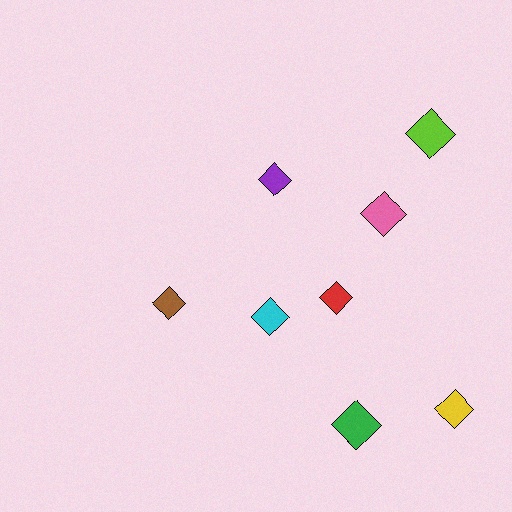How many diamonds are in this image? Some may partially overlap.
There are 8 diamonds.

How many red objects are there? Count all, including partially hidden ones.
There is 1 red object.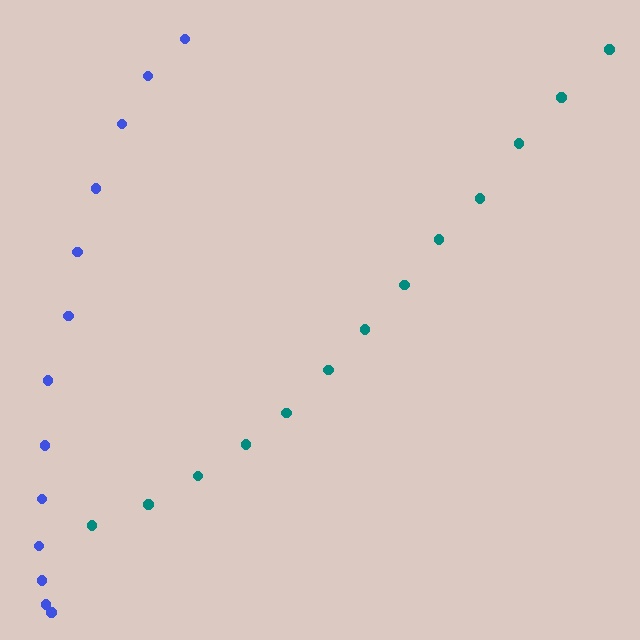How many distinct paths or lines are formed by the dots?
There are 2 distinct paths.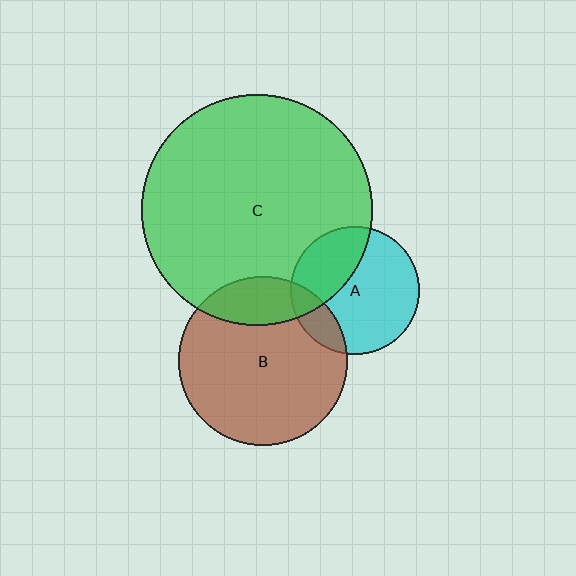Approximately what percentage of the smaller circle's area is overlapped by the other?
Approximately 35%.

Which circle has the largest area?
Circle C (green).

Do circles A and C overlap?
Yes.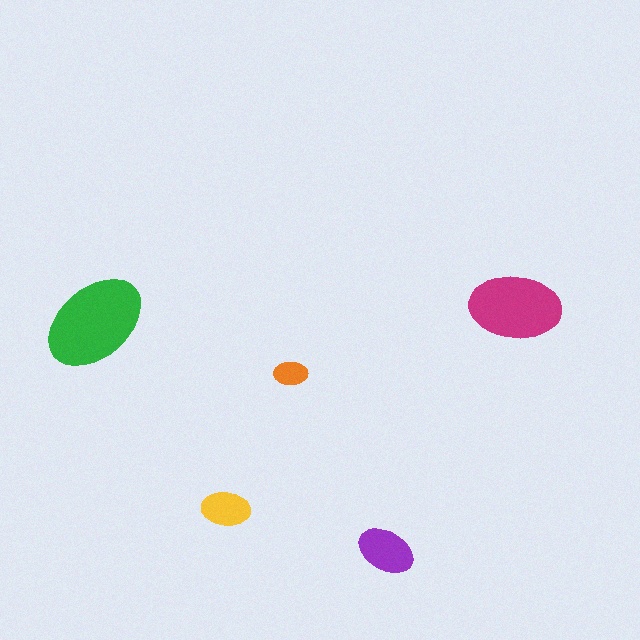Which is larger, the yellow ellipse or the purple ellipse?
The purple one.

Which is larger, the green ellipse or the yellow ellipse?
The green one.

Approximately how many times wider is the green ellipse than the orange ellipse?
About 3 times wider.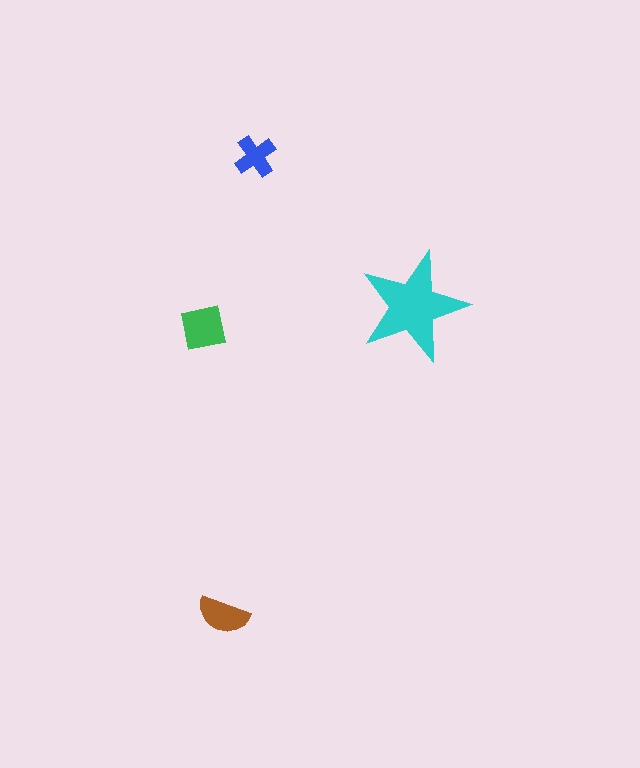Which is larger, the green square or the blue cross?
The green square.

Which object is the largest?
The cyan star.